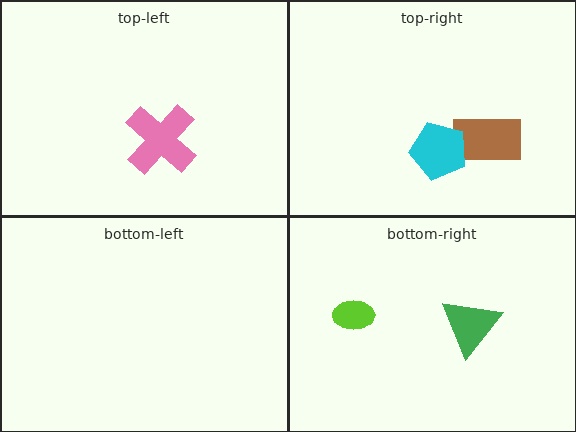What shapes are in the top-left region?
The pink cross.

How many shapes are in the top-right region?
2.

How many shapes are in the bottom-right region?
2.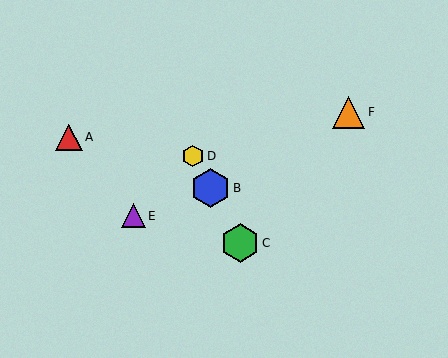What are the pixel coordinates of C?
Object C is at (240, 243).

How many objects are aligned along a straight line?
3 objects (B, C, D) are aligned along a straight line.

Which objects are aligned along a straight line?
Objects B, C, D are aligned along a straight line.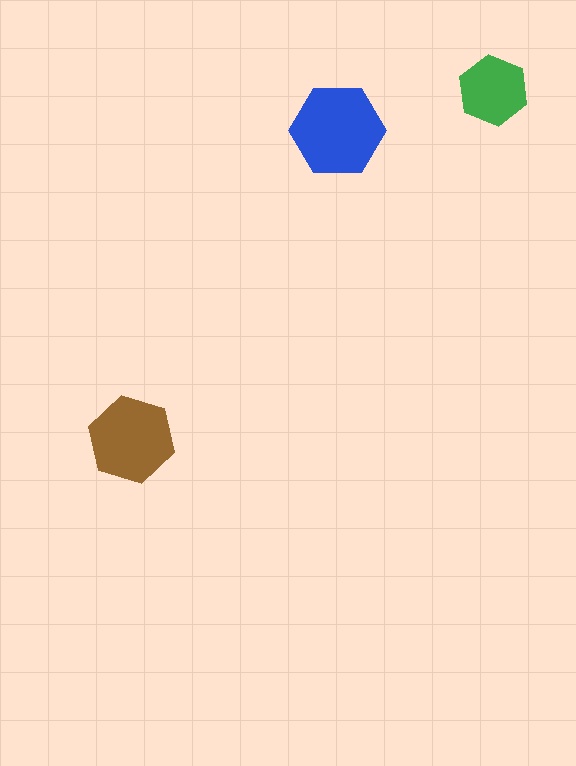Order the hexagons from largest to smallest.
the blue one, the brown one, the green one.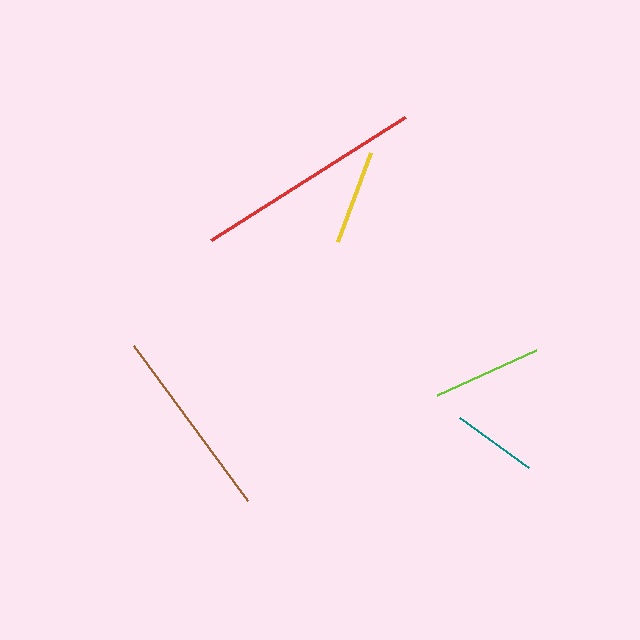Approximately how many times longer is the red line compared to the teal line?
The red line is approximately 2.7 times the length of the teal line.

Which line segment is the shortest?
The teal line is the shortest at approximately 85 pixels.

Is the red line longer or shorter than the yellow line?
The red line is longer than the yellow line.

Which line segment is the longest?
The red line is the longest at approximately 229 pixels.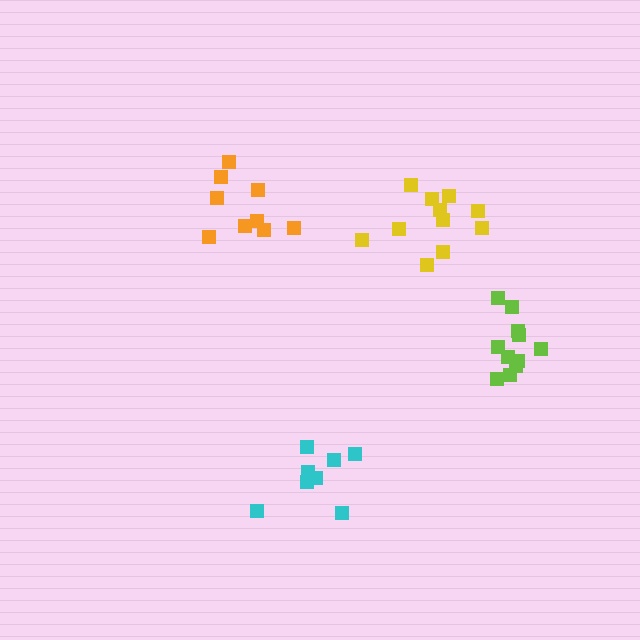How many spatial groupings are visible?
There are 4 spatial groupings.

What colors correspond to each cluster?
The clusters are colored: yellow, orange, lime, cyan.